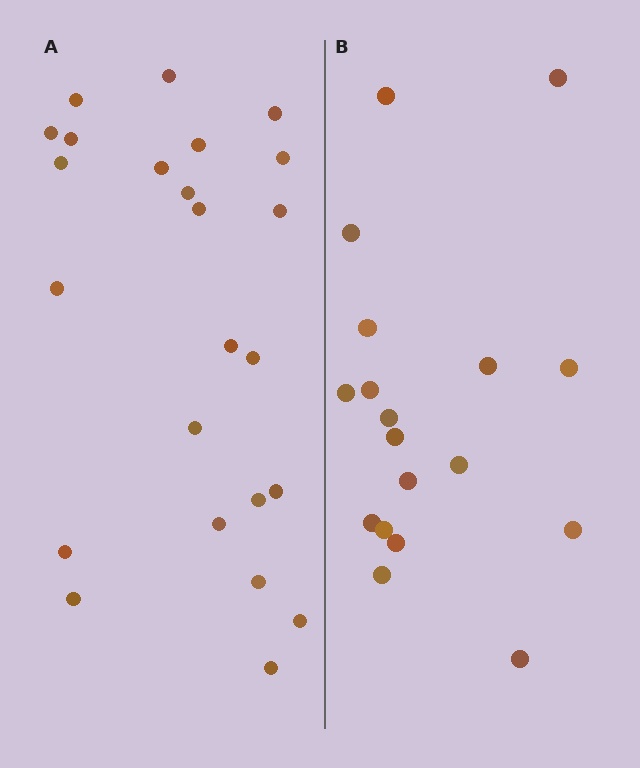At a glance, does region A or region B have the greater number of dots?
Region A (the left region) has more dots.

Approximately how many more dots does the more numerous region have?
Region A has about 6 more dots than region B.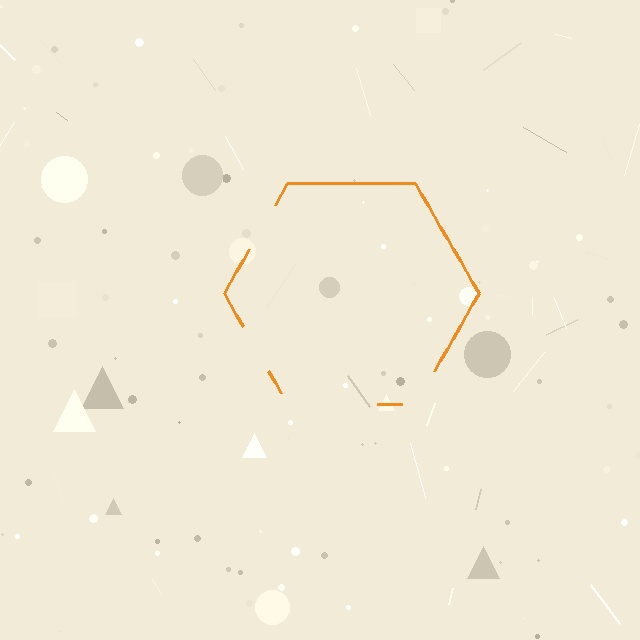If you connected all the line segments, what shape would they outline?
They would outline a hexagon.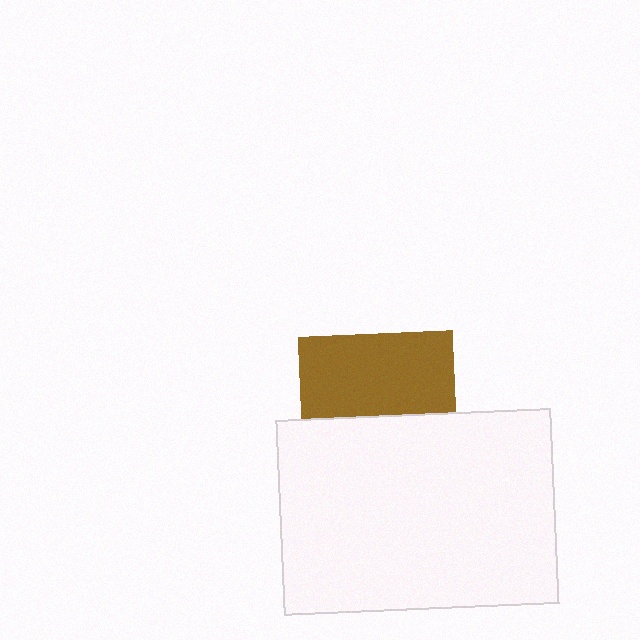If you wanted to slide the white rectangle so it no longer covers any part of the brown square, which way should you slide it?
Slide it down — that is the most direct way to separate the two shapes.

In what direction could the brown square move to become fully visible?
The brown square could move up. That would shift it out from behind the white rectangle entirely.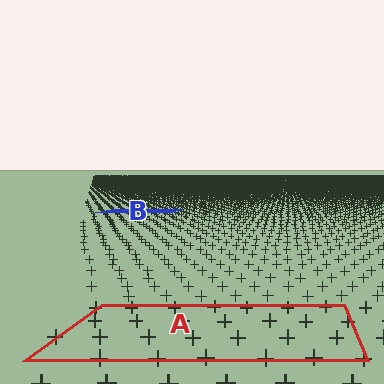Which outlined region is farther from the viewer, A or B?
Region B is farther from the viewer — the texture elements inside it appear smaller and more densely packed.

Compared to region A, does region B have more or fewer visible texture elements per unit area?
Region B has more texture elements per unit area — they are packed more densely because it is farther away.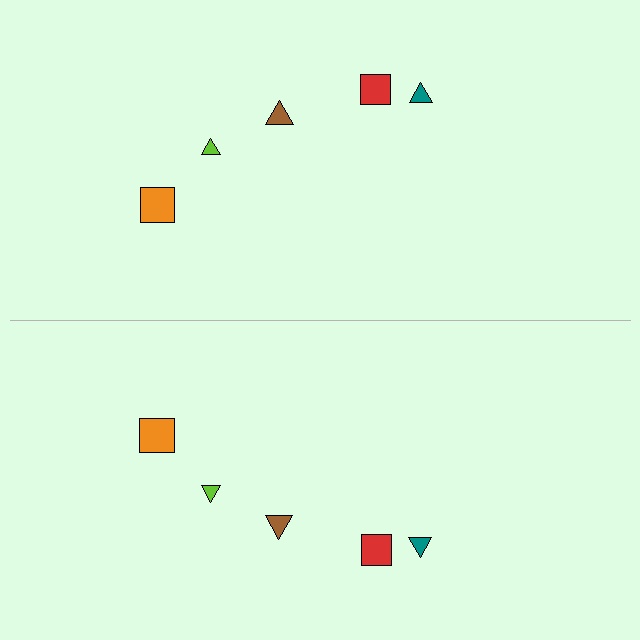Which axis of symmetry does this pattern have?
The pattern has a horizontal axis of symmetry running through the center of the image.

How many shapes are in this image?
There are 10 shapes in this image.